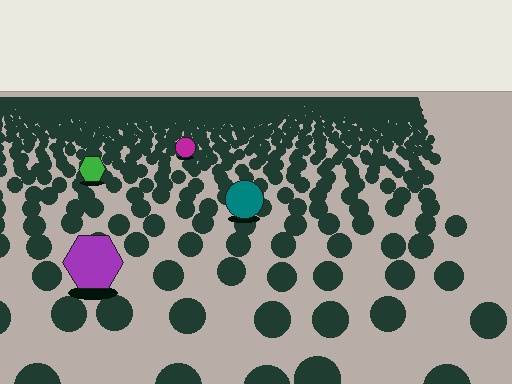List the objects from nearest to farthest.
From nearest to farthest: the purple hexagon, the teal circle, the green hexagon, the magenta circle.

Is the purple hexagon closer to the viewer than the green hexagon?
Yes. The purple hexagon is closer — you can tell from the texture gradient: the ground texture is coarser near it.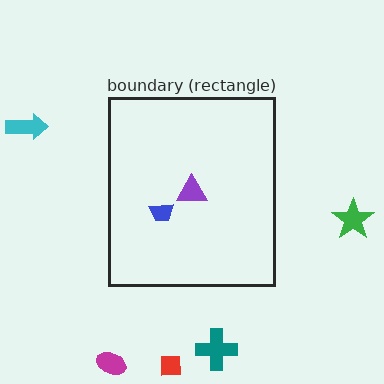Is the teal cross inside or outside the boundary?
Outside.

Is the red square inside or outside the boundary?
Outside.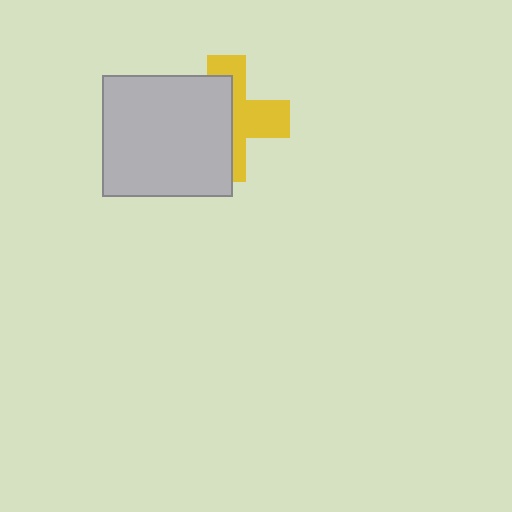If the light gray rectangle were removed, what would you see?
You would see the complete yellow cross.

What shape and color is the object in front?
The object in front is a light gray rectangle.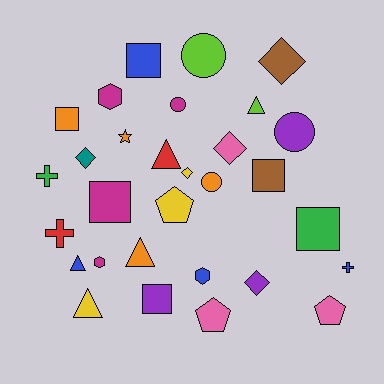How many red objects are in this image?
There are 2 red objects.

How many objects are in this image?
There are 30 objects.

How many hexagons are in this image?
There are 3 hexagons.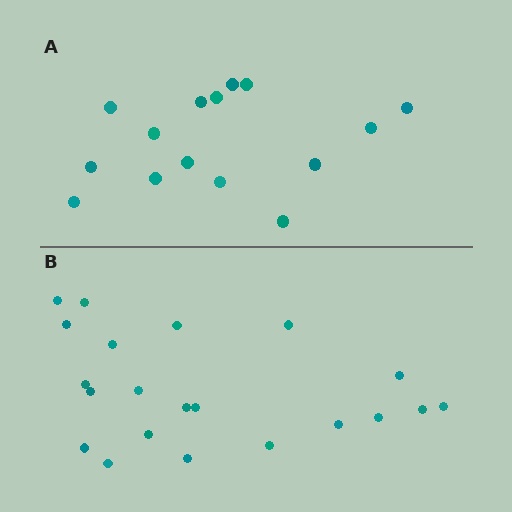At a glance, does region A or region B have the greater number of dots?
Region B (the bottom region) has more dots.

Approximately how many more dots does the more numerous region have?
Region B has about 6 more dots than region A.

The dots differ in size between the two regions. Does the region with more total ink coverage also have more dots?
No. Region A has more total ink coverage because its dots are larger, but region B actually contains more individual dots. Total area can be misleading — the number of items is what matters here.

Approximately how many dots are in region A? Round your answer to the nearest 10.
About 20 dots. (The exact count is 15, which rounds to 20.)